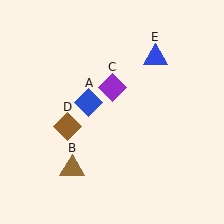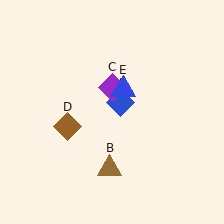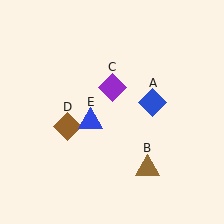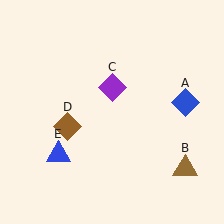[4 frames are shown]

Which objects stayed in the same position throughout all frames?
Purple diamond (object C) and brown diamond (object D) remained stationary.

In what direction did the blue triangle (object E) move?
The blue triangle (object E) moved down and to the left.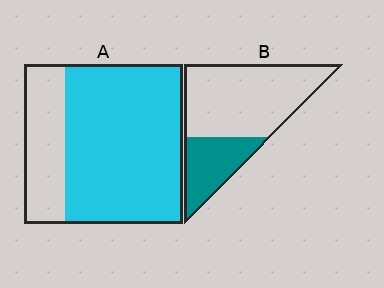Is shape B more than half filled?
No.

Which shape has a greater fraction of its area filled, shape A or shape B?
Shape A.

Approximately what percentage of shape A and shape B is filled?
A is approximately 75% and B is approximately 30%.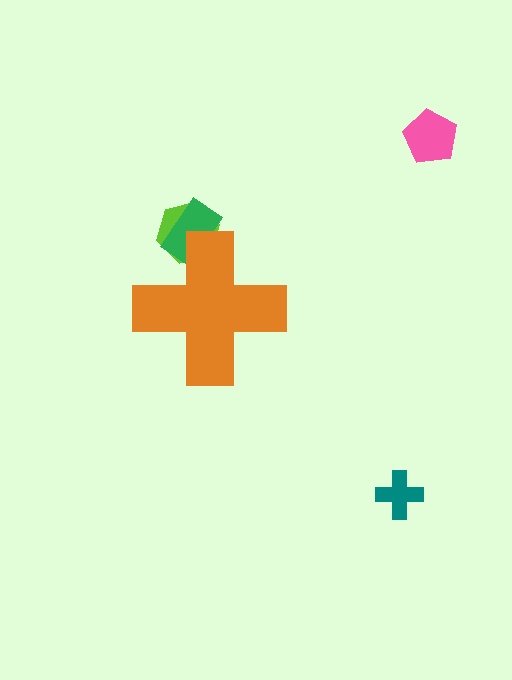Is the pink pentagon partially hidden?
No, the pink pentagon is fully visible.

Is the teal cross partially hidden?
No, the teal cross is fully visible.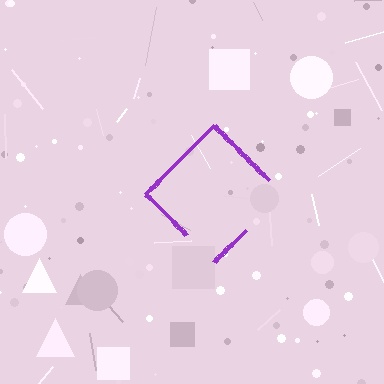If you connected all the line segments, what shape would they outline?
They would outline a diamond.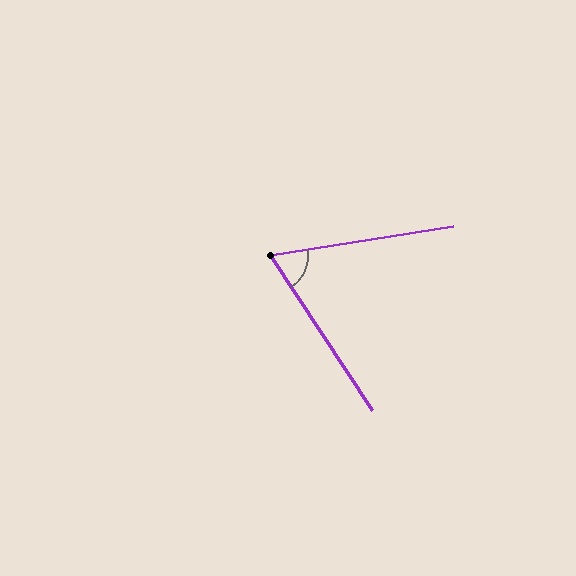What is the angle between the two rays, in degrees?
Approximately 66 degrees.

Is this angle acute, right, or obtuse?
It is acute.